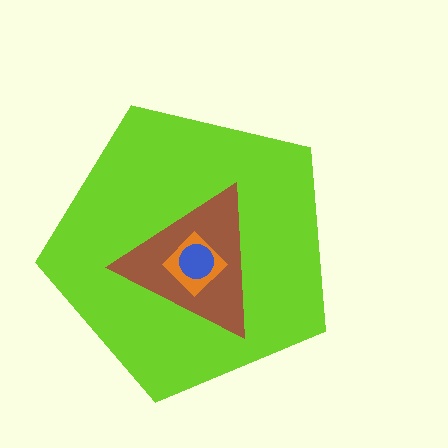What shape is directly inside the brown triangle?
The orange diamond.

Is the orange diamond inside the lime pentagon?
Yes.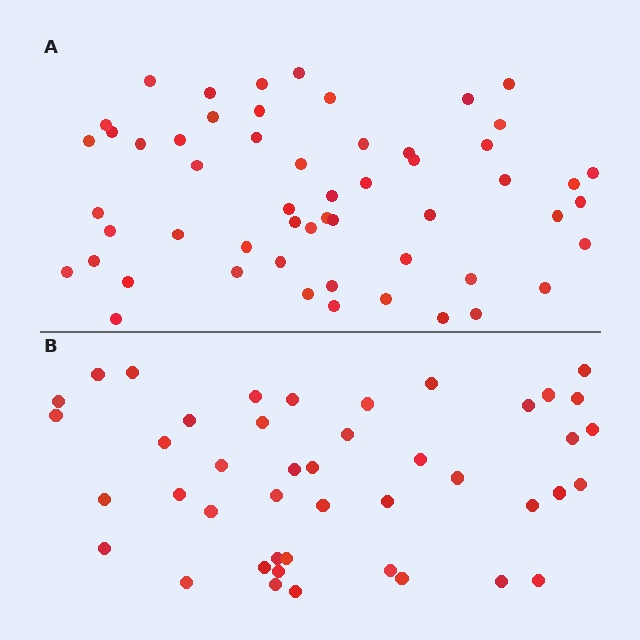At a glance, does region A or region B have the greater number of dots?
Region A (the top region) has more dots.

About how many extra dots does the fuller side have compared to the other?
Region A has roughly 12 or so more dots than region B.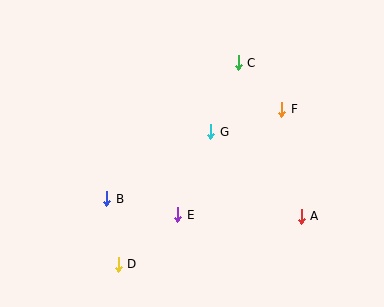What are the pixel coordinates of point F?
Point F is at (282, 109).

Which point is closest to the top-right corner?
Point F is closest to the top-right corner.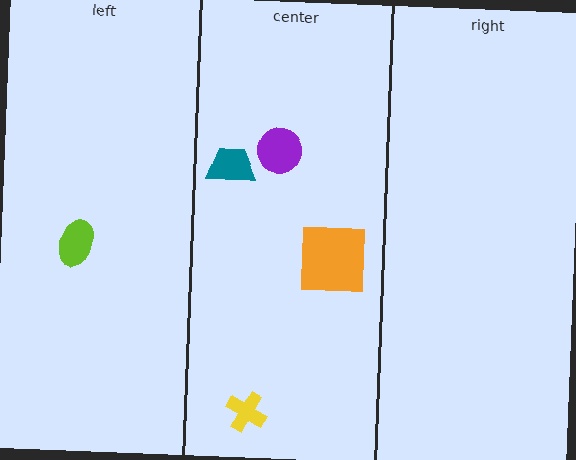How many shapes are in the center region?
4.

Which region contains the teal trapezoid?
The center region.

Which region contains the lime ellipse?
The left region.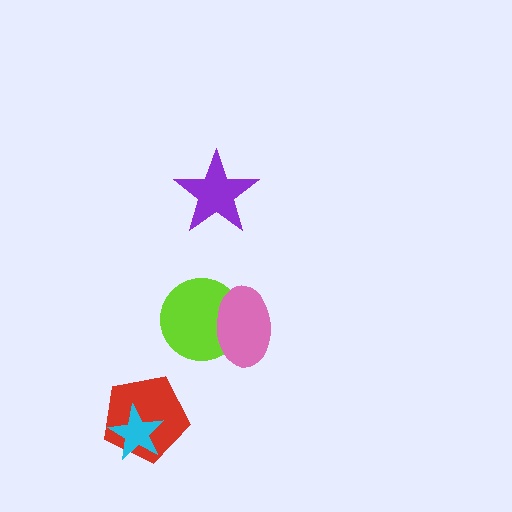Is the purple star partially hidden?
No, no other shape covers it.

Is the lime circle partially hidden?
Yes, it is partially covered by another shape.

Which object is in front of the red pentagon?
The cyan star is in front of the red pentagon.